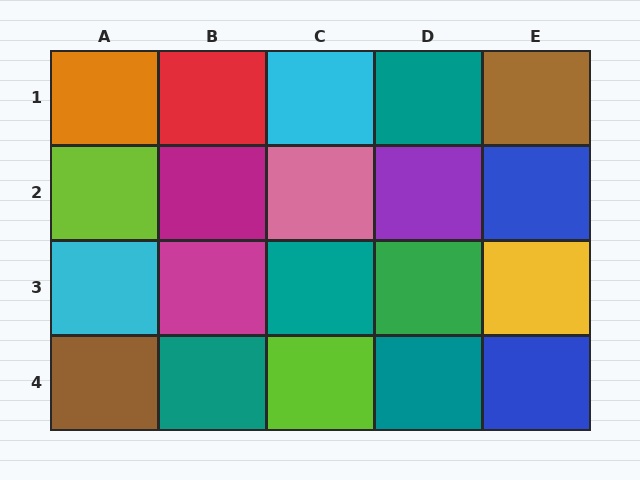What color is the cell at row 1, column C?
Cyan.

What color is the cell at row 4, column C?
Lime.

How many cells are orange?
1 cell is orange.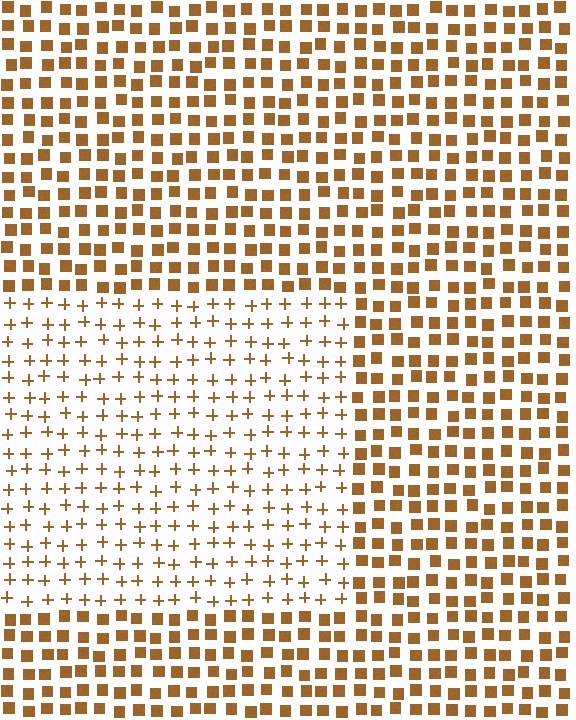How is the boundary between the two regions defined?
The boundary is defined by a change in element shape: plus signs inside vs. squares outside. All elements share the same color and spacing.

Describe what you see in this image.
The image is filled with small brown elements arranged in a uniform grid. A rectangle-shaped region contains plus signs, while the surrounding area contains squares. The boundary is defined purely by the change in element shape.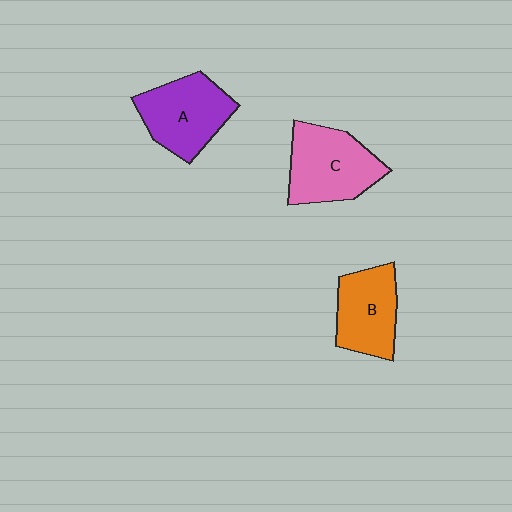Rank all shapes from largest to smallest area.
From largest to smallest: C (pink), A (purple), B (orange).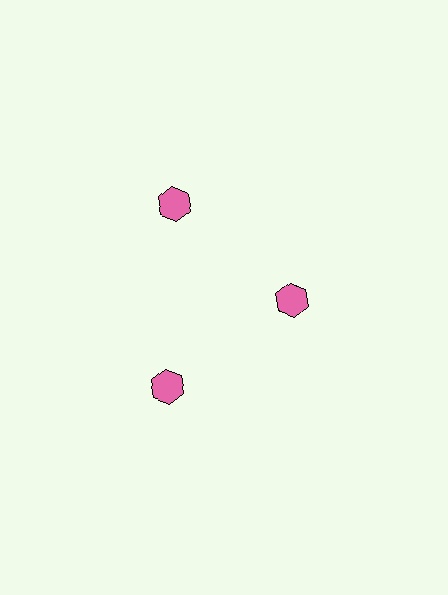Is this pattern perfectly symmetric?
No. The 3 pink hexagons are arranged in a ring, but one element near the 3 o'clock position is pulled inward toward the center, breaking the 3-fold rotational symmetry.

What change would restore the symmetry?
The symmetry would be restored by moving it outward, back onto the ring so that all 3 hexagons sit at equal angles and equal distance from the center.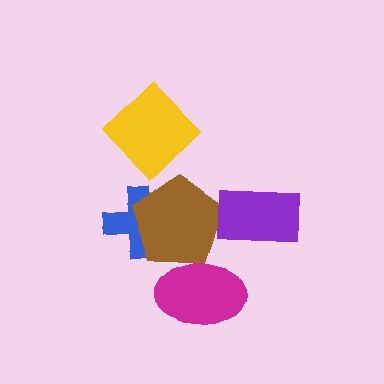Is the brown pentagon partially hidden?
Yes, it is partially covered by another shape.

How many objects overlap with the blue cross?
1 object overlaps with the blue cross.